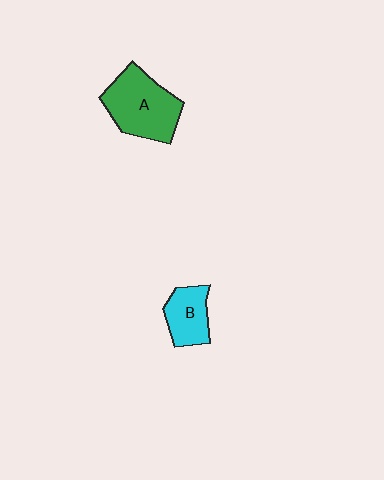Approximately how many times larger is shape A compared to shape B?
Approximately 1.8 times.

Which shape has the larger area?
Shape A (green).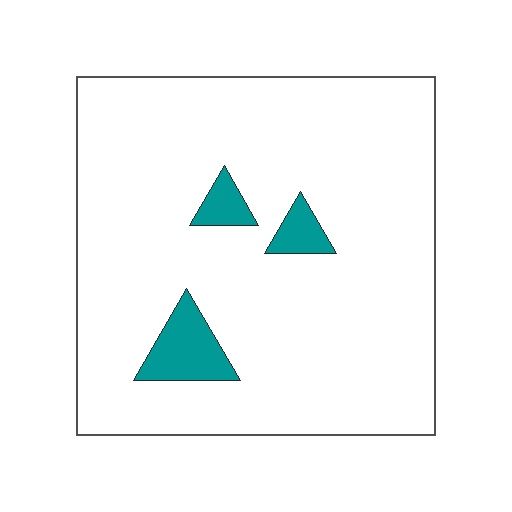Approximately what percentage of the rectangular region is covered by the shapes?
Approximately 5%.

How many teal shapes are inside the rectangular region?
3.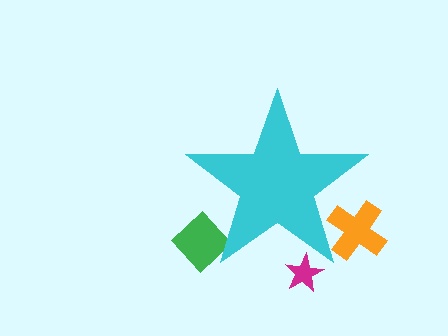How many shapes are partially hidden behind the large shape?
3 shapes are partially hidden.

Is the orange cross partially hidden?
Yes, the orange cross is partially hidden behind the cyan star.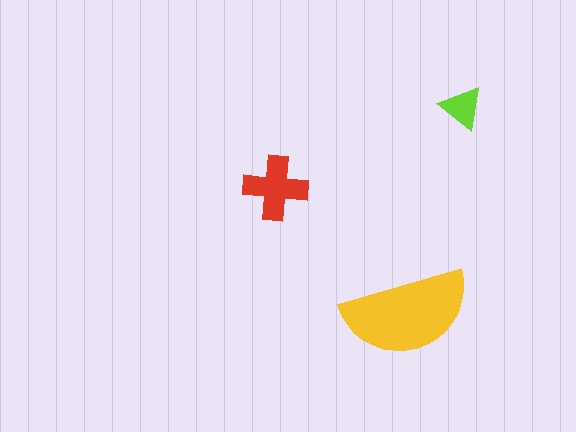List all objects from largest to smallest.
The yellow semicircle, the red cross, the lime triangle.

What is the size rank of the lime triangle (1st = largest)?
3rd.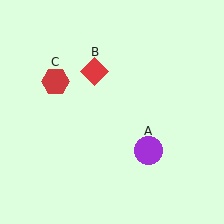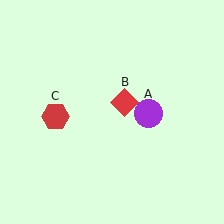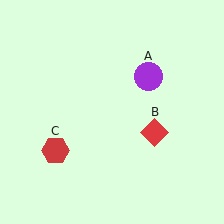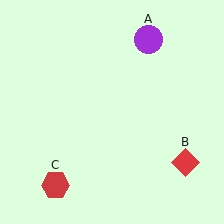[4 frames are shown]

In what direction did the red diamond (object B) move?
The red diamond (object B) moved down and to the right.